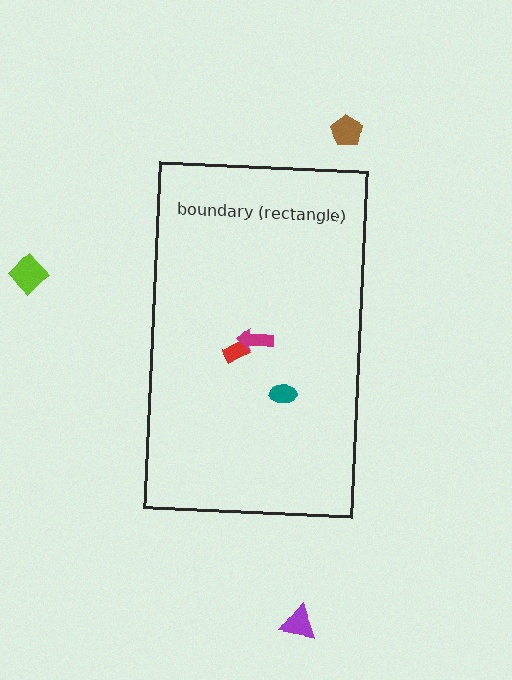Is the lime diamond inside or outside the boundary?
Outside.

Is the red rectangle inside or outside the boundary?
Inside.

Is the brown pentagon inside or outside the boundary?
Outside.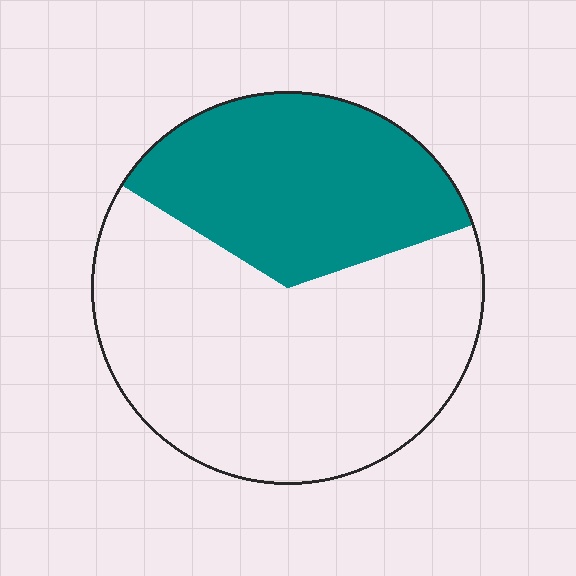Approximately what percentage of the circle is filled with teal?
Approximately 35%.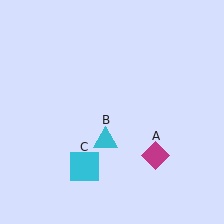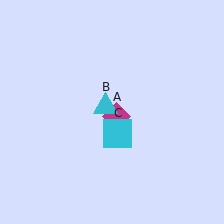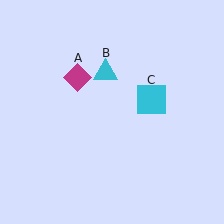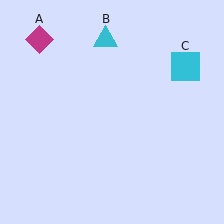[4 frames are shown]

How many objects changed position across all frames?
3 objects changed position: magenta diamond (object A), cyan triangle (object B), cyan square (object C).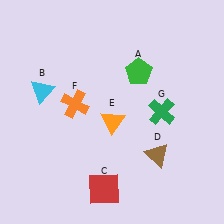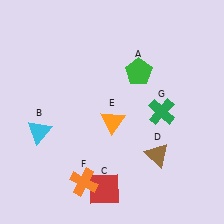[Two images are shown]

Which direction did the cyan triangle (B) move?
The cyan triangle (B) moved down.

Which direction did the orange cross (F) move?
The orange cross (F) moved down.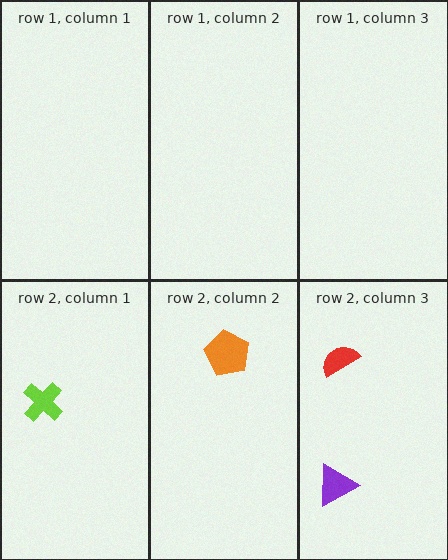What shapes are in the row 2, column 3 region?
The purple triangle, the red semicircle.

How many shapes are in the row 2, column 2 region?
1.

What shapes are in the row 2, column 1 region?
The lime cross.